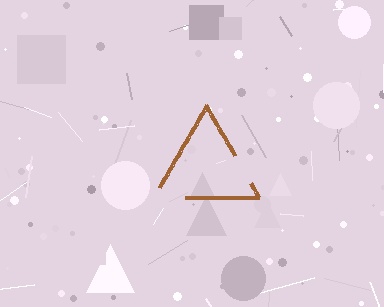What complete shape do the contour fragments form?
The contour fragments form a triangle.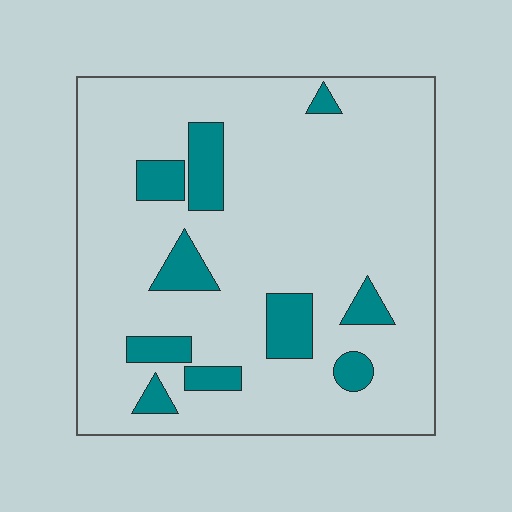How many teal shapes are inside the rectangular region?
10.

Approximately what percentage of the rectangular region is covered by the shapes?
Approximately 15%.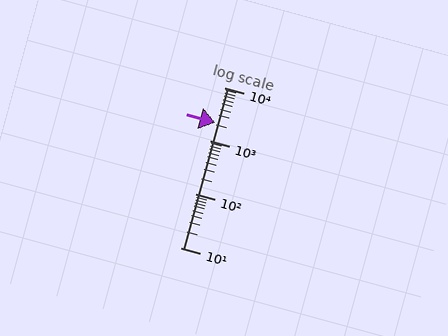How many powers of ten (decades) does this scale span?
The scale spans 3 decades, from 10 to 10000.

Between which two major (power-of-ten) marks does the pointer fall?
The pointer is between 1000 and 10000.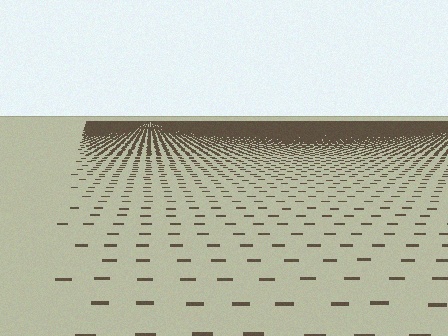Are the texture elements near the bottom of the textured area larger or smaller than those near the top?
Larger. Near the bottom, elements are closer to the viewer and appear at a bigger on-screen size.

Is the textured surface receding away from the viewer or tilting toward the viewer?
The surface is receding away from the viewer. Texture elements get smaller and denser toward the top.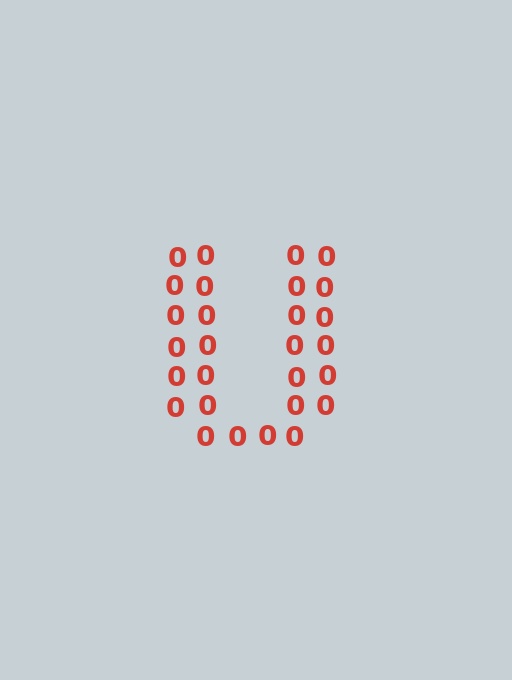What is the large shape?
The large shape is the letter U.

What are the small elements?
The small elements are digit 0's.